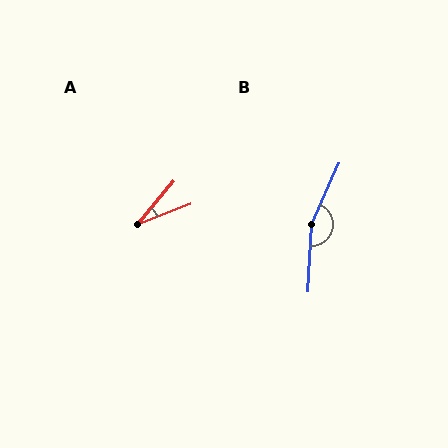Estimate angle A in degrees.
Approximately 28 degrees.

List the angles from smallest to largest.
A (28°), B (159°).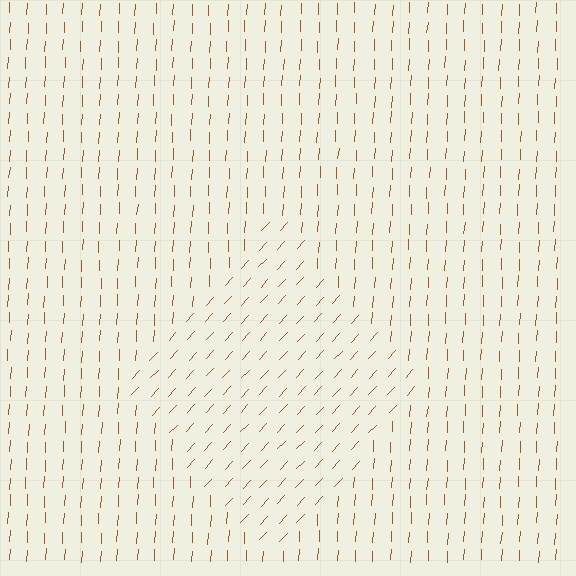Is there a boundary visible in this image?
Yes, there is a texture boundary formed by a change in line orientation.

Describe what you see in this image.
The image is filled with small brown line segments. A diamond region in the image has lines oriented differently from the surrounding lines, creating a visible texture boundary.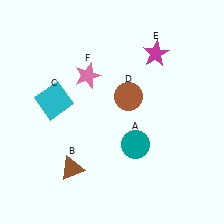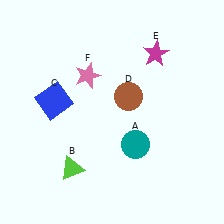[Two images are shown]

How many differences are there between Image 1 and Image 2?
There are 2 differences between the two images.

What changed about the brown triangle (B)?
In Image 1, B is brown. In Image 2, it changed to lime.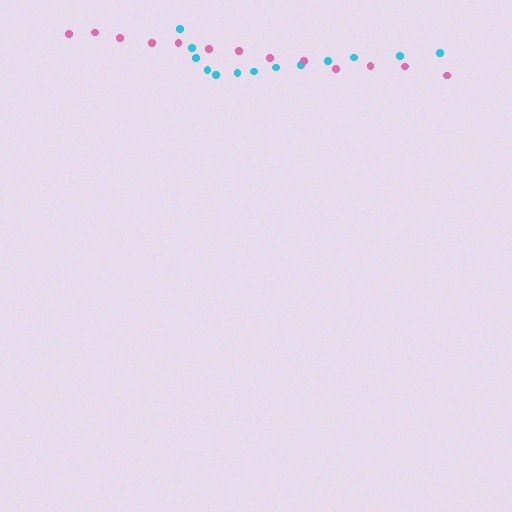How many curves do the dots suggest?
There are 2 distinct paths.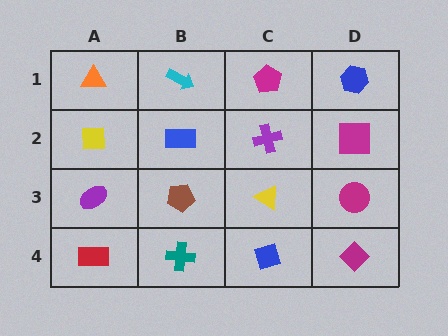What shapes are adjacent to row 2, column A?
An orange triangle (row 1, column A), a purple ellipse (row 3, column A), a blue rectangle (row 2, column B).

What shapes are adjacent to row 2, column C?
A magenta pentagon (row 1, column C), a yellow triangle (row 3, column C), a blue rectangle (row 2, column B), a magenta square (row 2, column D).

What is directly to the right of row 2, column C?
A magenta square.